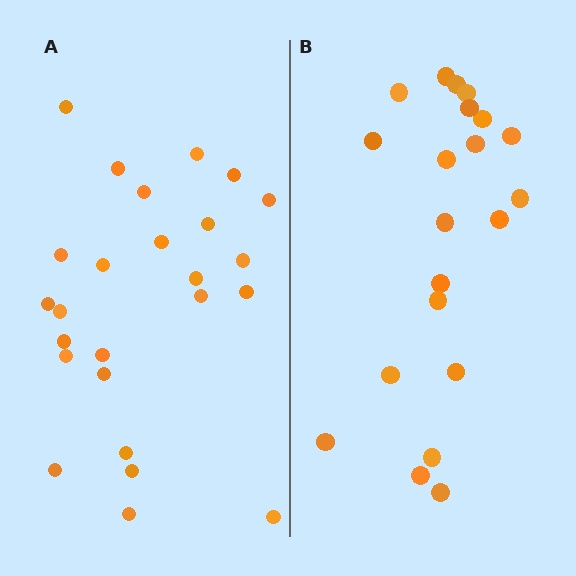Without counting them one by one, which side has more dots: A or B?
Region A (the left region) has more dots.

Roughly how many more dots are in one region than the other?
Region A has about 4 more dots than region B.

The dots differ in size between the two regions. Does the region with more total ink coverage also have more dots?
No. Region B has more total ink coverage because its dots are larger, but region A actually contains more individual dots. Total area can be misleading — the number of items is what matters here.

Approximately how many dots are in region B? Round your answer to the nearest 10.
About 20 dots. (The exact count is 21, which rounds to 20.)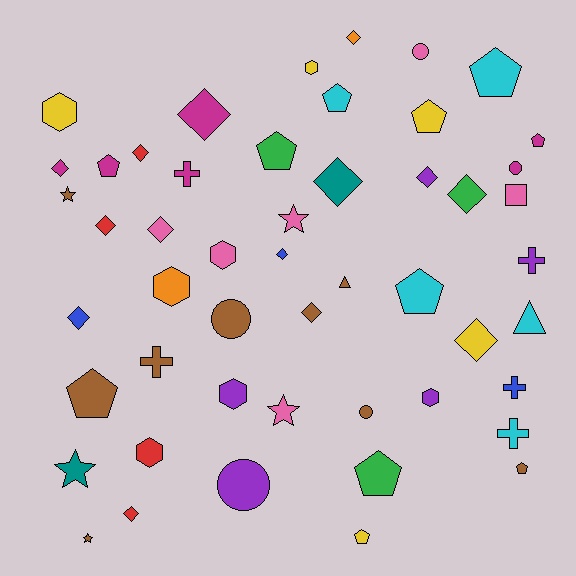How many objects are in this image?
There are 50 objects.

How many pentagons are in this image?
There are 11 pentagons.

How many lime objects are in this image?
There are no lime objects.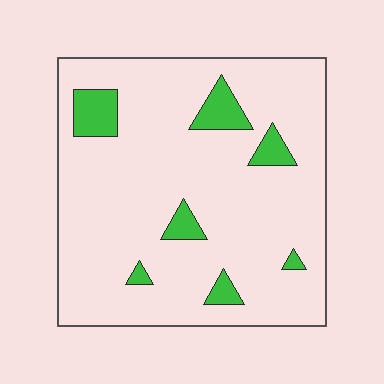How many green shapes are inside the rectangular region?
7.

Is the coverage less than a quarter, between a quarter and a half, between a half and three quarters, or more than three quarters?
Less than a quarter.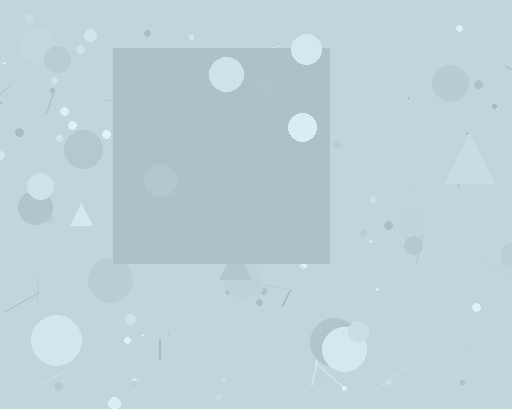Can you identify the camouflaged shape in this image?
The camouflaged shape is a square.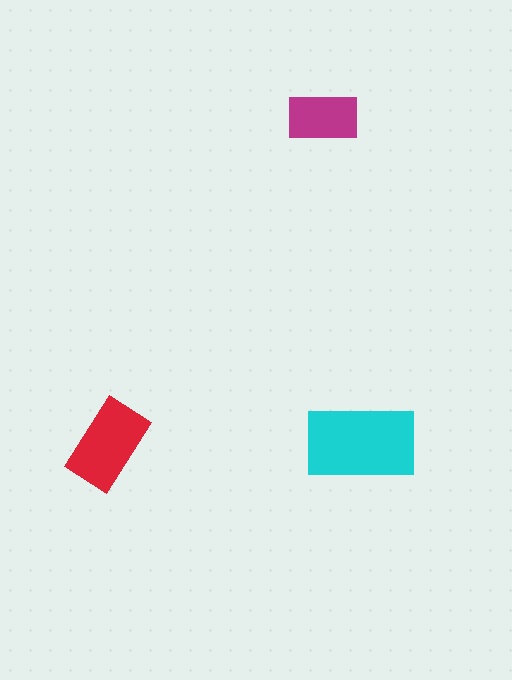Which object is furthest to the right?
The cyan rectangle is rightmost.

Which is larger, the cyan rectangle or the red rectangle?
The cyan one.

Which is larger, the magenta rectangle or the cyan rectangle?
The cyan one.